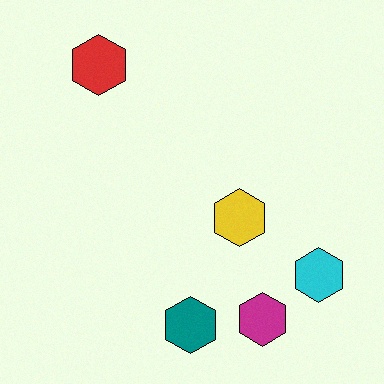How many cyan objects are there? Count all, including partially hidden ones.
There is 1 cyan object.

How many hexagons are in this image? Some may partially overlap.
There are 5 hexagons.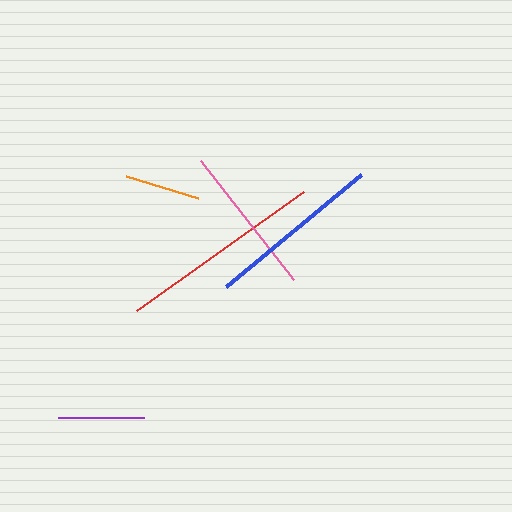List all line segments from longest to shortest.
From longest to shortest: red, blue, pink, purple, orange.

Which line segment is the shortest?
The orange line is the shortest at approximately 76 pixels.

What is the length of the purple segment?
The purple segment is approximately 86 pixels long.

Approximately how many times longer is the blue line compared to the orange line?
The blue line is approximately 2.3 times the length of the orange line.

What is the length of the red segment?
The red segment is approximately 205 pixels long.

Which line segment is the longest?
The red line is the longest at approximately 205 pixels.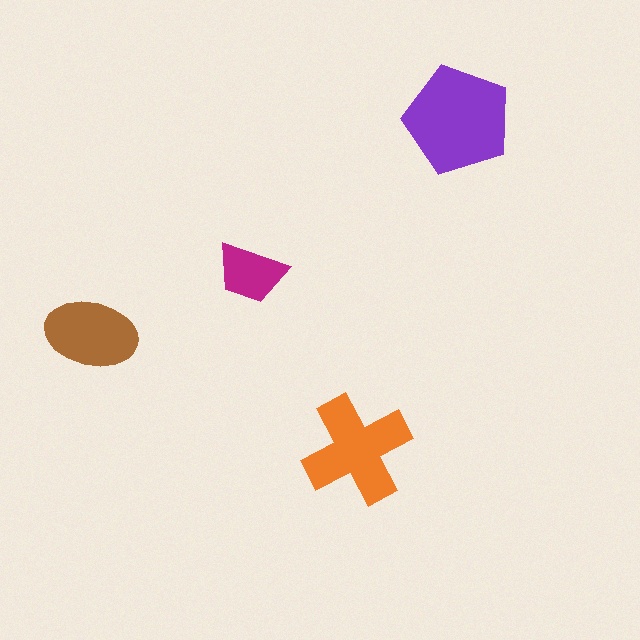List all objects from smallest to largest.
The magenta trapezoid, the brown ellipse, the orange cross, the purple pentagon.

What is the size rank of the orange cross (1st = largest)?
2nd.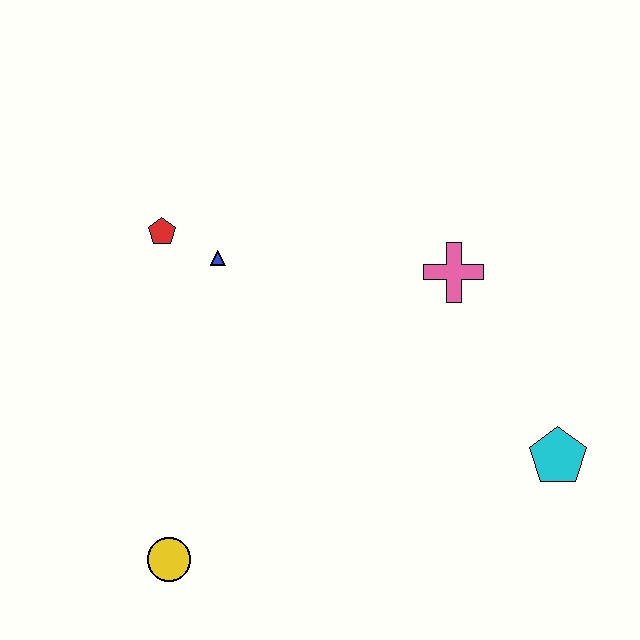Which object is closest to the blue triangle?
The red pentagon is closest to the blue triangle.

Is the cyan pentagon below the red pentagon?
Yes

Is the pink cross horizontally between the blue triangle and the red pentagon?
No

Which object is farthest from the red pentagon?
The cyan pentagon is farthest from the red pentagon.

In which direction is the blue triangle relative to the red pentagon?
The blue triangle is to the right of the red pentagon.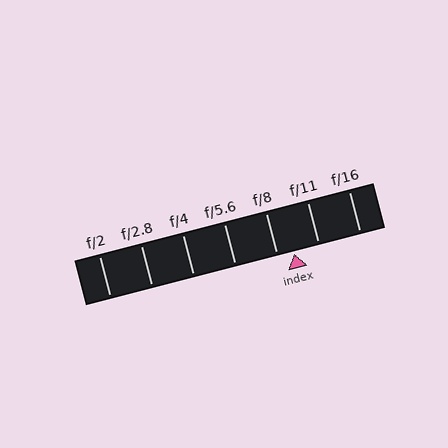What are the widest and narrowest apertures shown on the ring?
The widest aperture shown is f/2 and the narrowest is f/16.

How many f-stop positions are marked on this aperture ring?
There are 7 f-stop positions marked.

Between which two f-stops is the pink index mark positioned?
The index mark is between f/8 and f/11.